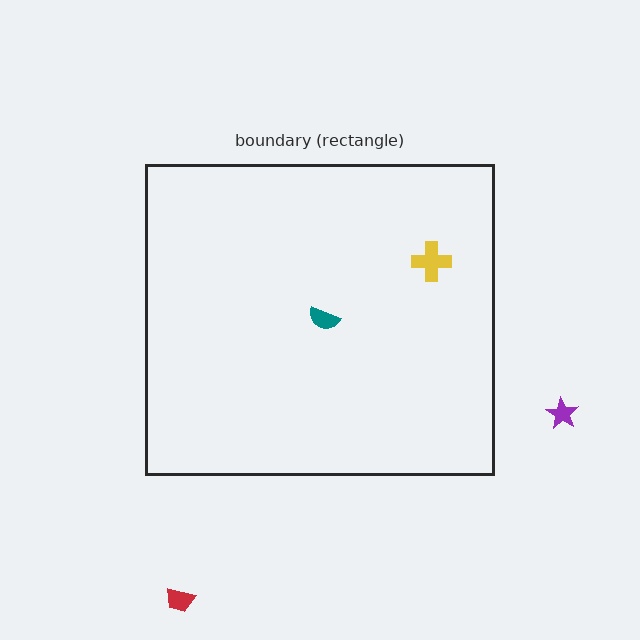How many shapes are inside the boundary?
2 inside, 2 outside.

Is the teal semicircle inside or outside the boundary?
Inside.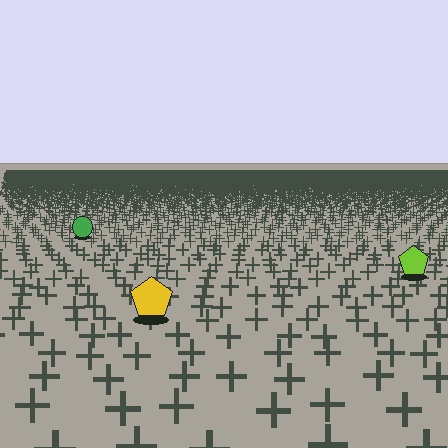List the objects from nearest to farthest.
From nearest to farthest: the yellow pentagon, the lime pentagon, the green circle.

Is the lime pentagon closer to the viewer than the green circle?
Yes. The lime pentagon is closer — you can tell from the texture gradient: the ground texture is coarser near it.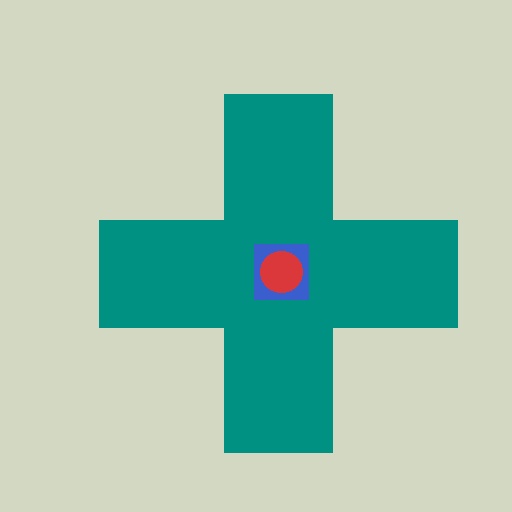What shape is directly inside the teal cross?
The blue square.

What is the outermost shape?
The teal cross.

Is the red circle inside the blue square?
Yes.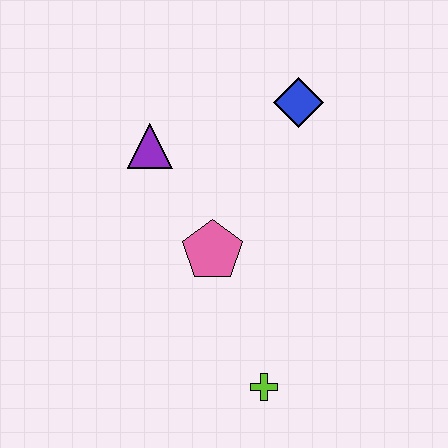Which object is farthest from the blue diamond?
The lime cross is farthest from the blue diamond.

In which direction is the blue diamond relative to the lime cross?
The blue diamond is above the lime cross.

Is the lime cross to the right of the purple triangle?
Yes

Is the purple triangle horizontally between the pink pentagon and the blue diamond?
No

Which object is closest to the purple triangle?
The pink pentagon is closest to the purple triangle.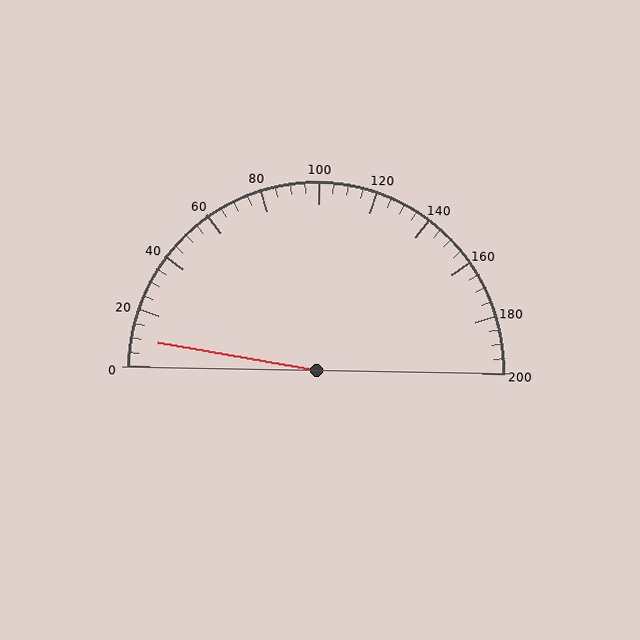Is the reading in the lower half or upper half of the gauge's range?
The reading is in the lower half of the range (0 to 200).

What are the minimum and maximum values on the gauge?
The gauge ranges from 0 to 200.